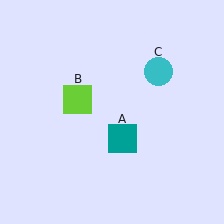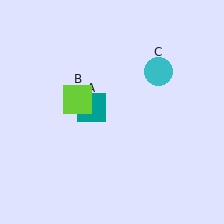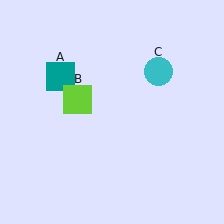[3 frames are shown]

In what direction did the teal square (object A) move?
The teal square (object A) moved up and to the left.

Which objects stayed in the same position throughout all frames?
Lime square (object B) and cyan circle (object C) remained stationary.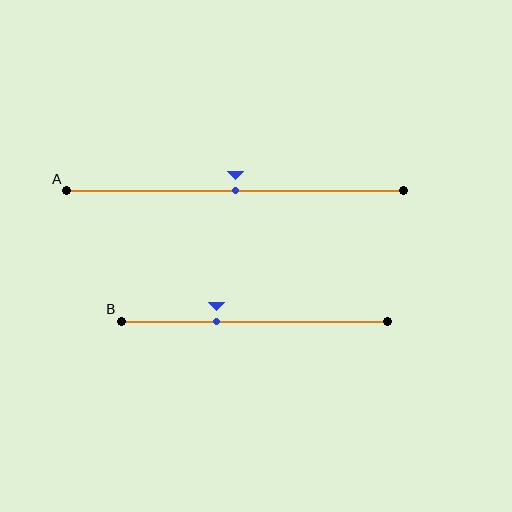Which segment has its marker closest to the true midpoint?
Segment A has its marker closest to the true midpoint.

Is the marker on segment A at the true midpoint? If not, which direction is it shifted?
Yes, the marker on segment A is at the true midpoint.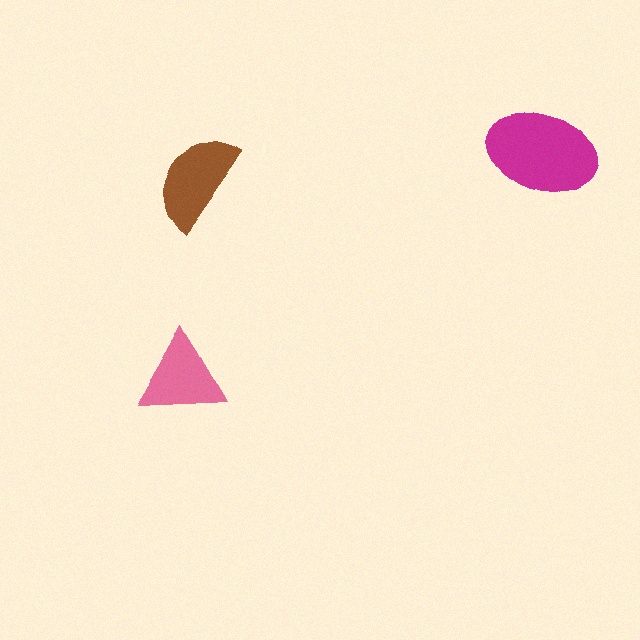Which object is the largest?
The magenta ellipse.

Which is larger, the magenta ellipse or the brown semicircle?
The magenta ellipse.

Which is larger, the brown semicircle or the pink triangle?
The brown semicircle.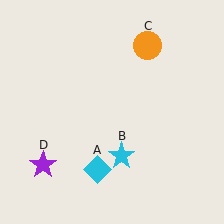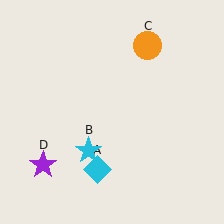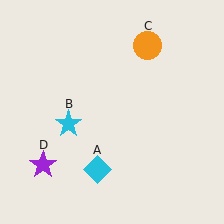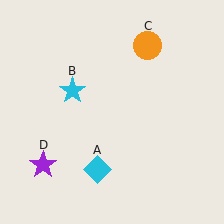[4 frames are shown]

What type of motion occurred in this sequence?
The cyan star (object B) rotated clockwise around the center of the scene.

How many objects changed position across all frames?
1 object changed position: cyan star (object B).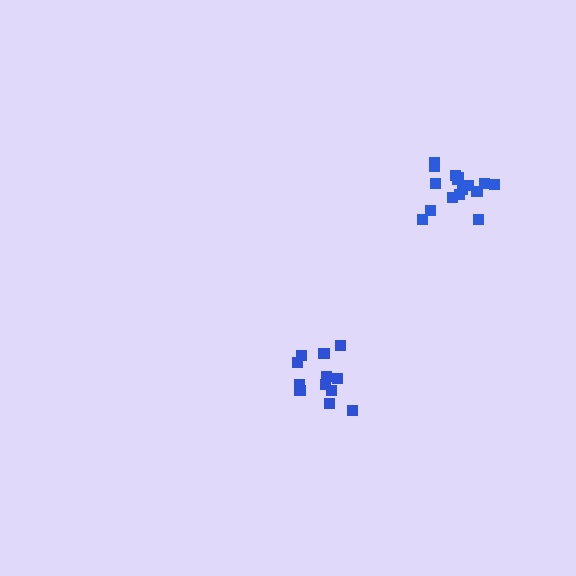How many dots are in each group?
Group 1: 12 dots, Group 2: 16 dots (28 total).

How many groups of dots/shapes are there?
There are 2 groups.